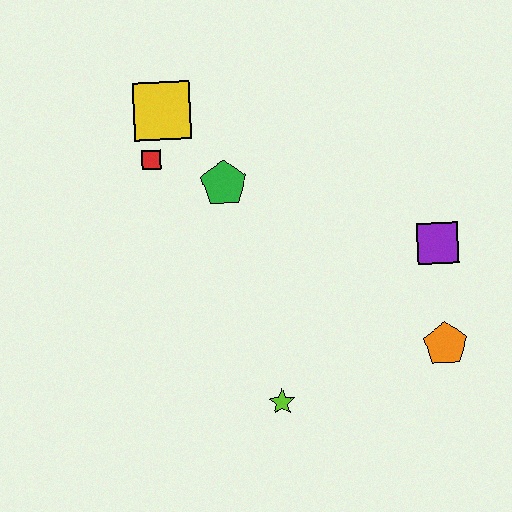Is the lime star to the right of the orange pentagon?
No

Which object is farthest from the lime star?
The yellow square is farthest from the lime star.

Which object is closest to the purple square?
The orange pentagon is closest to the purple square.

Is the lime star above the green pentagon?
No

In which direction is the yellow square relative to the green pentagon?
The yellow square is above the green pentagon.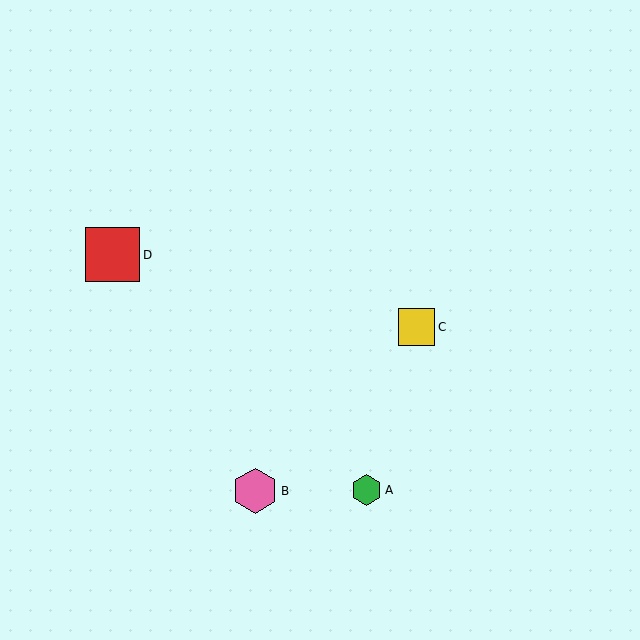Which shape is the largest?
The red square (labeled D) is the largest.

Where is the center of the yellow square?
The center of the yellow square is at (416, 327).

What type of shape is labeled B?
Shape B is a pink hexagon.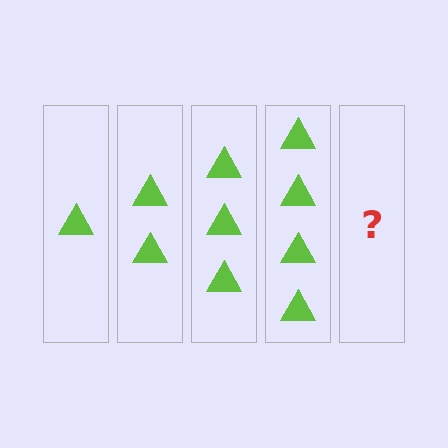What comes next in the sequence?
The next element should be 5 triangles.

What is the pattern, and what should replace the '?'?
The pattern is that each step adds one more triangle. The '?' should be 5 triangles.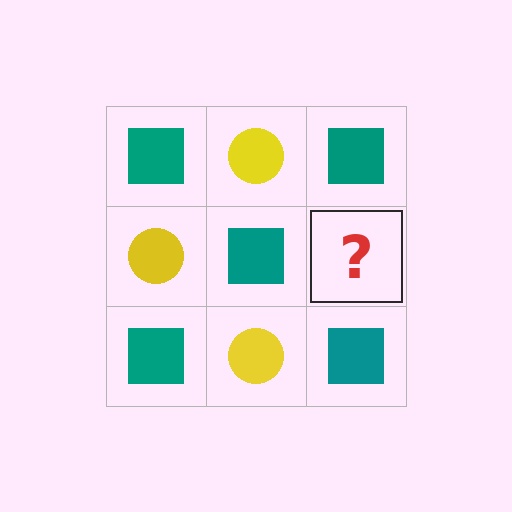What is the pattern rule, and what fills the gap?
The rule is that it alternates teal square and yellow circle in a checkerboard pattern. The gap should be filled with a yellow circle.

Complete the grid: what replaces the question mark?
The question mark should be replaced with a yellow circle.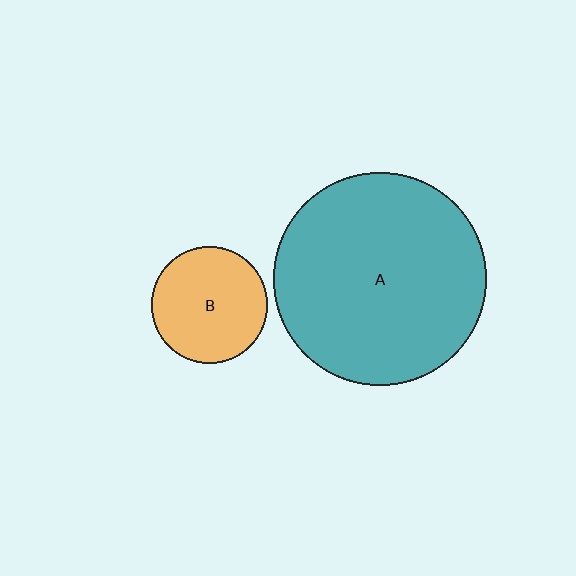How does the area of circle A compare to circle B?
Approximately 3.3 times.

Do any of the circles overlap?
No, none of the circles overlap.